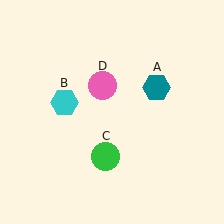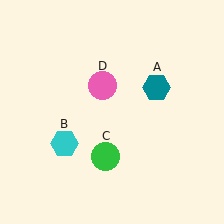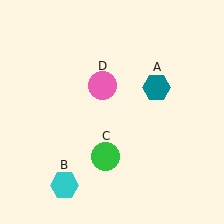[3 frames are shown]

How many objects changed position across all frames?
1 object changed position: cyan hexagon (object B).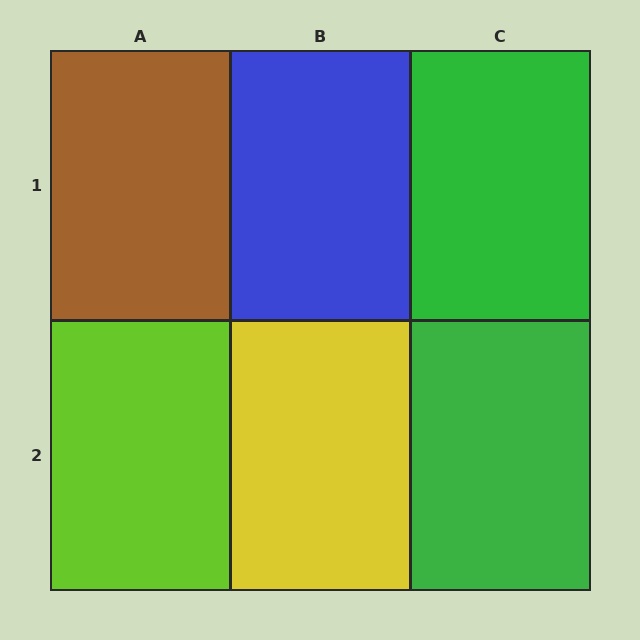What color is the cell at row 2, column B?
Yellow.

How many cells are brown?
1 cell is brown.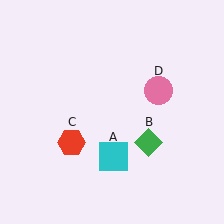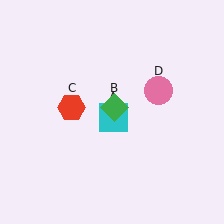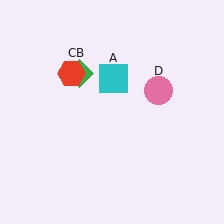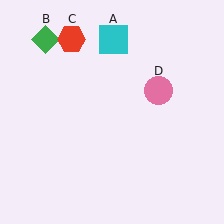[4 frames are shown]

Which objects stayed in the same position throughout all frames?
Pink circle (object D) remained stationary.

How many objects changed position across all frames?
3 objects changed position: cyan square (object A), green diamond (object B), red hexagon (object C).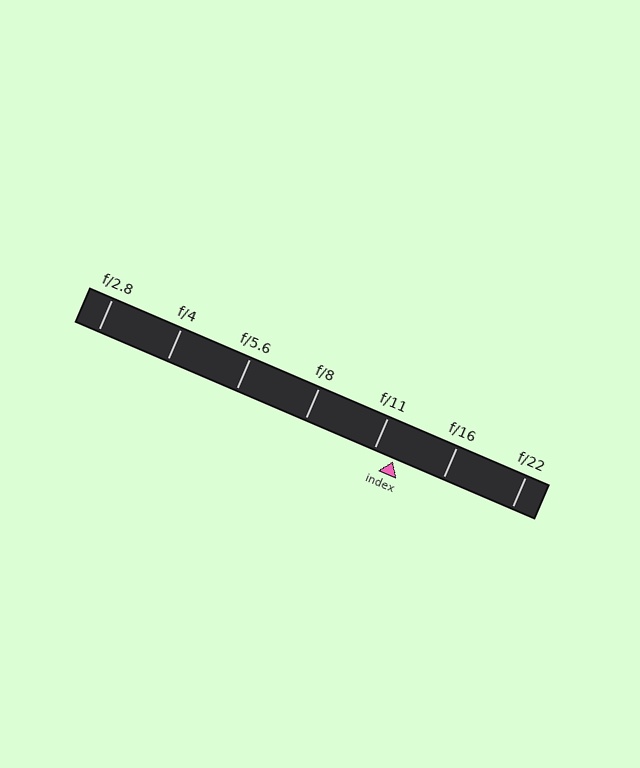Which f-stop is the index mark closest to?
The index mark is closest to f/11.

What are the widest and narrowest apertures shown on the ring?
The widest aperture shown is f/2.8 and the narrowest is f/22.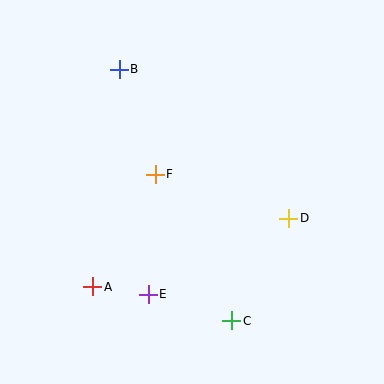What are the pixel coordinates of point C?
Point C is at (232, 321).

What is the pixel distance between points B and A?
The distance between B and A is 219 pixels.